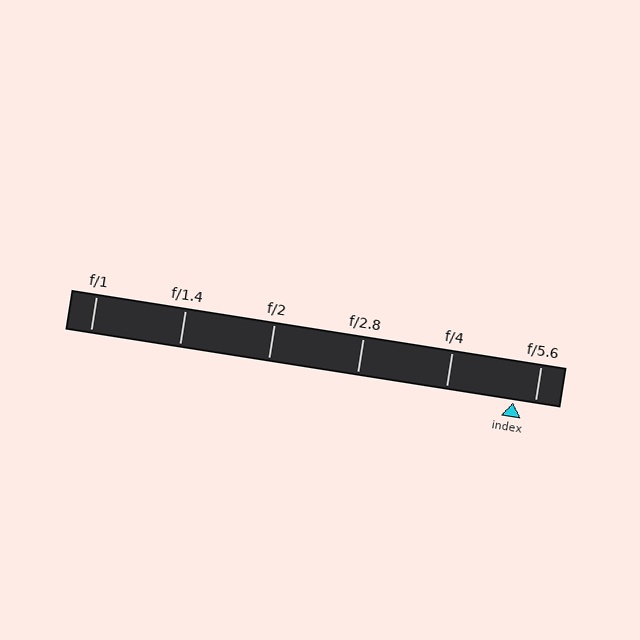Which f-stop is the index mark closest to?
The index mark is closest to f/5.6.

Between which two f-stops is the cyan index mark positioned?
The index mark is between f/4 and f/5.6.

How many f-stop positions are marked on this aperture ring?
There are 6 f-stop positions marked.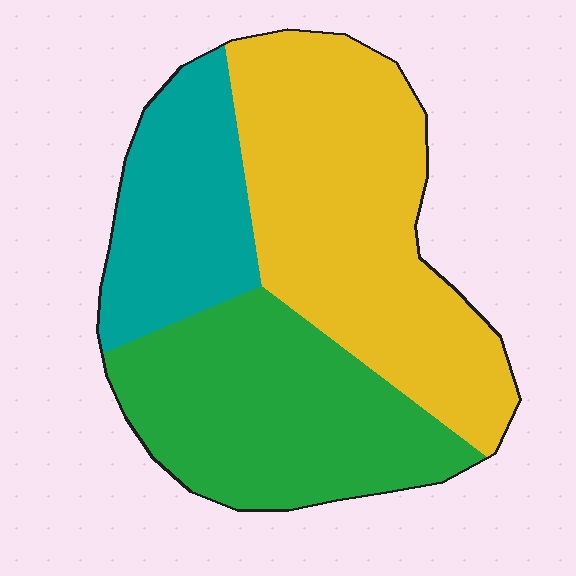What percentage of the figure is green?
Green covers roughly 35% of the figure.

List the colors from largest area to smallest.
From largest to smallest: yellow, green, teal.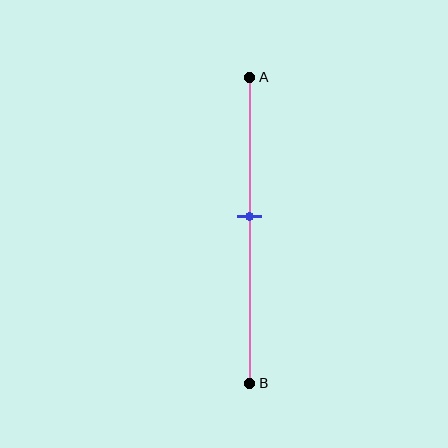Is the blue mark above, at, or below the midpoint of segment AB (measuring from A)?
The blue mark is above the midpoint of segment AB.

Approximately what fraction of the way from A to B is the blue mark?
The blue mark is approximately 45% of the way from A to B.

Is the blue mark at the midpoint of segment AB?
No, the mark is at about 45% from A, not at the 50% midpoint.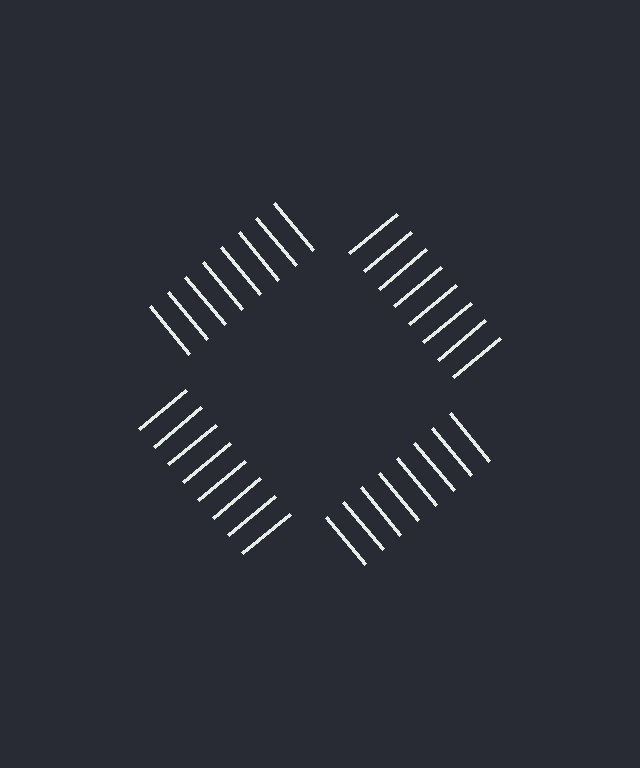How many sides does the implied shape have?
4 sides — the line-ends trace a square.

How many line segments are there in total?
32 — 8 along each of the 4 edges.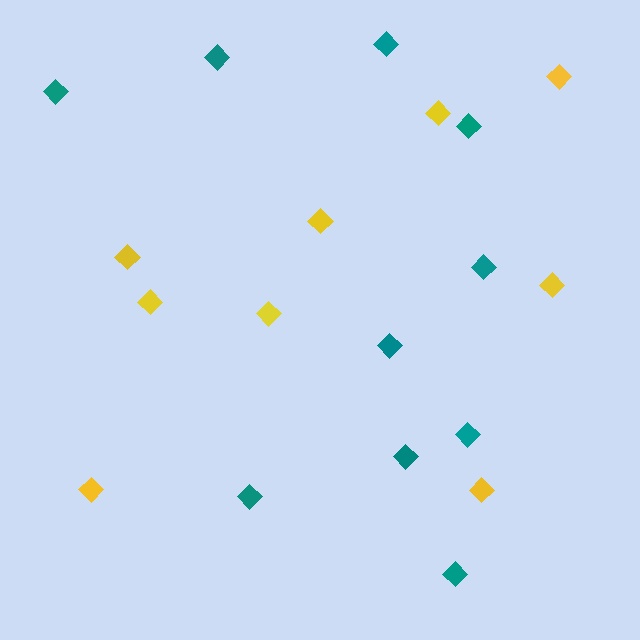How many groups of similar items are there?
There are 2 groups: one group of yellow diamonds (9) and one group of teal diamonds (10).